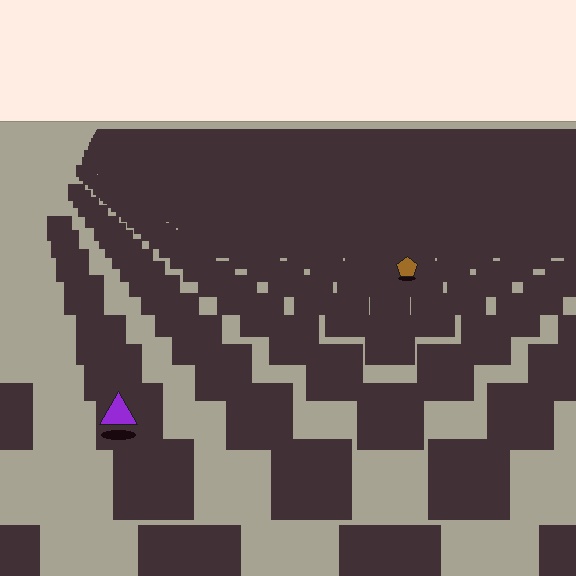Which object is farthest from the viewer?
The brown pentagon is farthest from the viewer. It appears smaller and the ground texture around it is denser.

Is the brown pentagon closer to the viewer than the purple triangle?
No. The purple triangle is closer — you can tell from the texture gradient: the ground texture is coarser near it.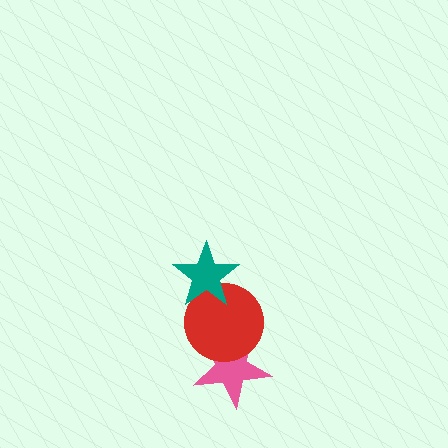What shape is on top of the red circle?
The teal star is on top of the red circle.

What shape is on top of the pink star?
The red circle is on top of the pink star.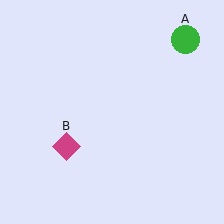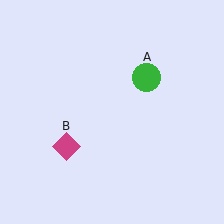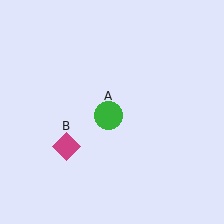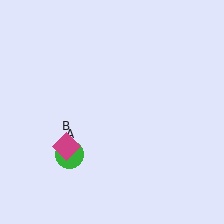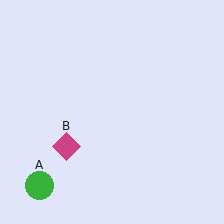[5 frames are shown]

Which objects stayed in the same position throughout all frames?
Magenta diamond (object B) remained stationary.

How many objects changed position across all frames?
1 object changed position: green circle (object A).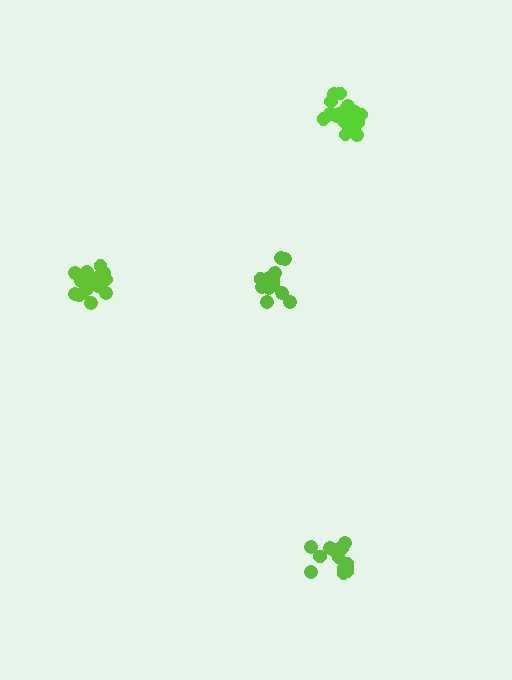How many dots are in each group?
Group 1: 15 dots, Group 2: 16 dots, Group 3: 20 dots, Group 4: 21 dots (72 total).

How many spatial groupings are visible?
There are 4 spatial groupings.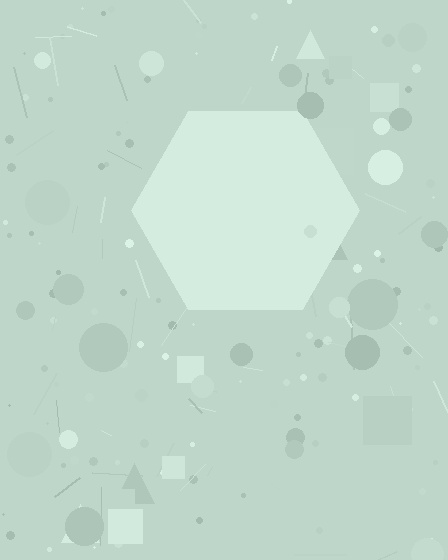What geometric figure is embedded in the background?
A hexagon is embedded in the background.